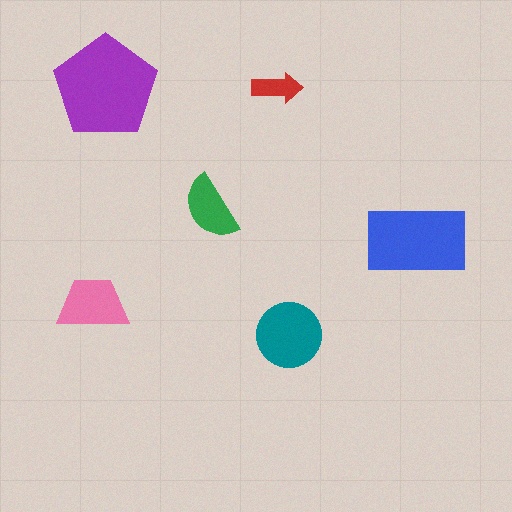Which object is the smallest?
The red arrow.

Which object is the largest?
The purple pentagon.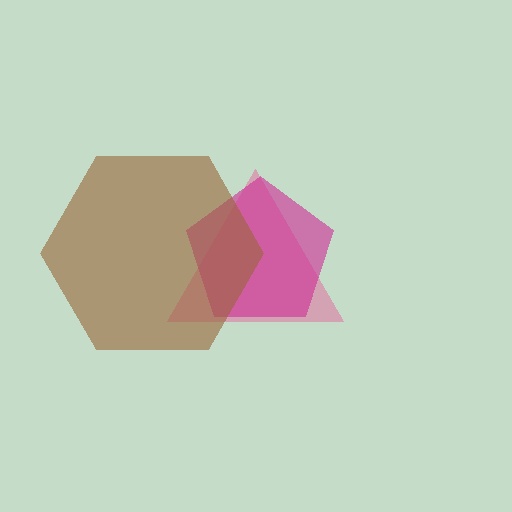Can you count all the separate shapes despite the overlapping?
Yes, there are 3 separate shapes.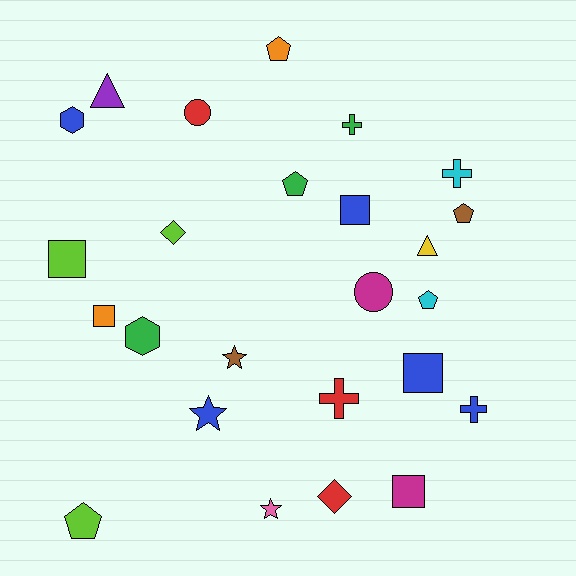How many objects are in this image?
There are 25 objects.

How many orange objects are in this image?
There are 2 orange objects.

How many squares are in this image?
There are 5 squares.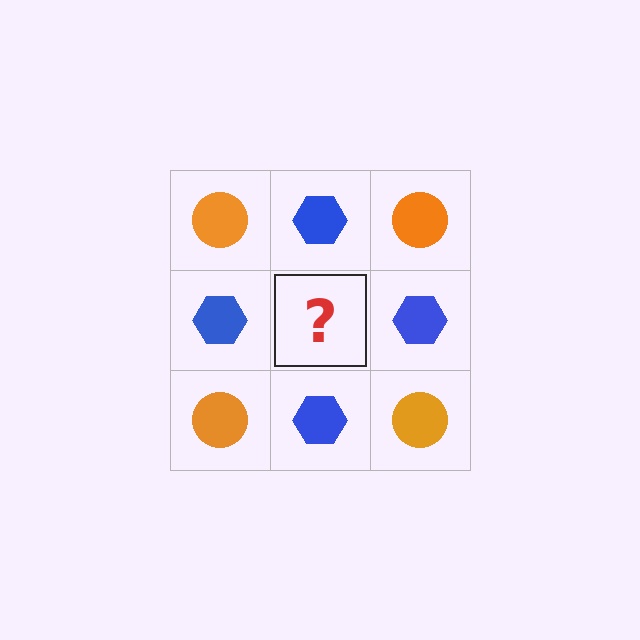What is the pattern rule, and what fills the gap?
The rule is that it alternates orange circle and blue hexagon in a checkerboard pattern. The gap should be filled with an orange circle.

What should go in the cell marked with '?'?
The missing cell should contain an orange circle.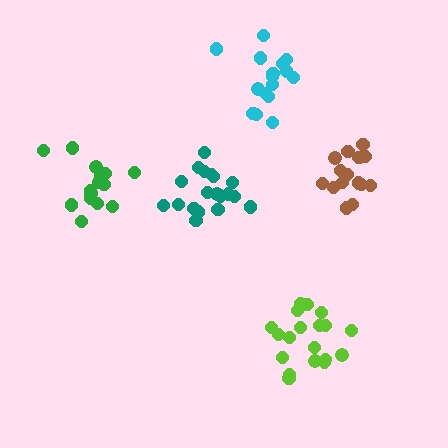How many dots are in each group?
Group 1: 15 dots, Group 2: 19 dots, Group 3: 15 dots, Group 4: 16 dots, Group 5: 19 dots (84 total).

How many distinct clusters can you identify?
There are 5 distinct clusters.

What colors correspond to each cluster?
The clusters are colored: brown, teal, green, cyan, lime.